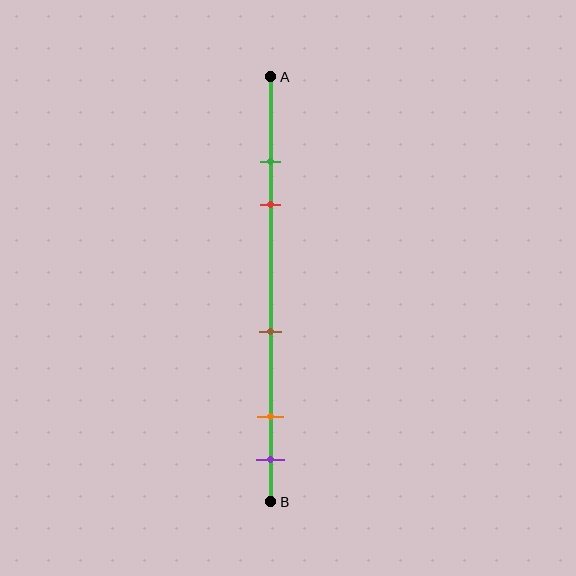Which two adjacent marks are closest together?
The green and red marks are the closest adjacent pair.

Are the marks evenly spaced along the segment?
No, the marks are not evenly spaced.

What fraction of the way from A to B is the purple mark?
The purple mark is approximately 90% (0.9) of the way from A to B.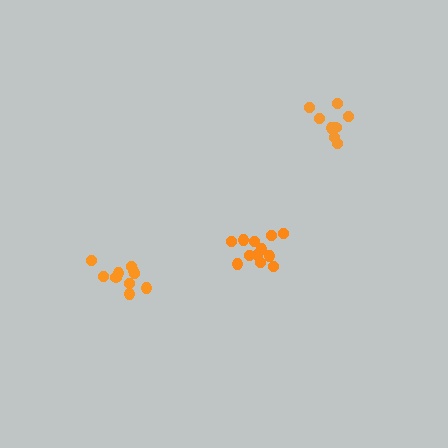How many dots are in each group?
Group 1: 12 dots, Group 2: 10 dots, Group 3: 8 dots (30 total).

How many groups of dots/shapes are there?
There are 3 groups.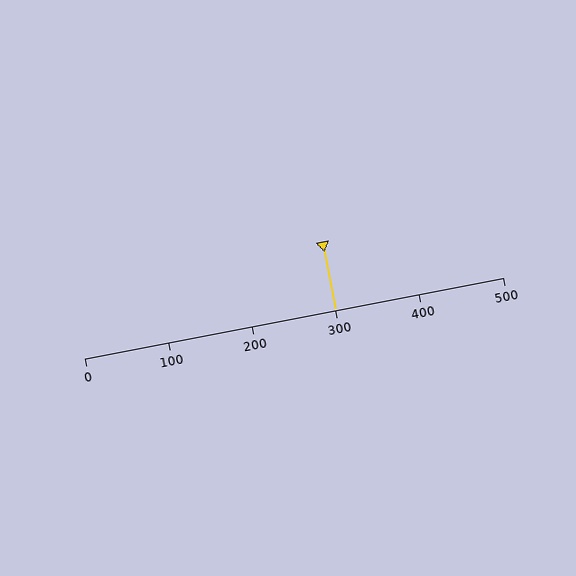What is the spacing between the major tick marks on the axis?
The major ticks are spaced 100 apart.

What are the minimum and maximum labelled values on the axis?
The axis runs from 0 to 500.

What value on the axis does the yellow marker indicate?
The marker indicates approximately 300.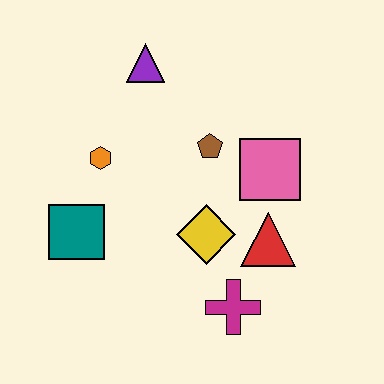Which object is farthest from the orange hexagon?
The magenta cross is farthest from the orange hexagon.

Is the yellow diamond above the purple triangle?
No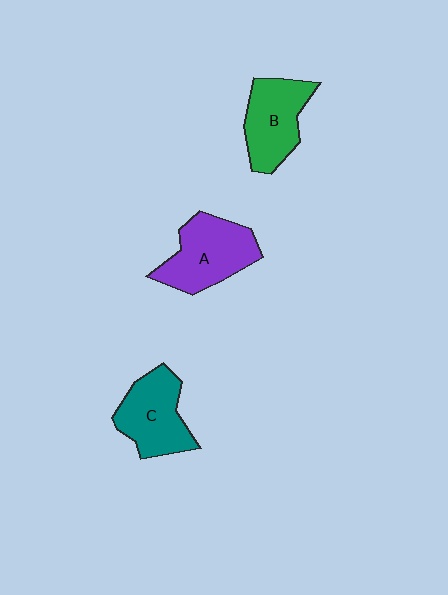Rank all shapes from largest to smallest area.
From largest to smallest: A (purple), C (teal), B (green).